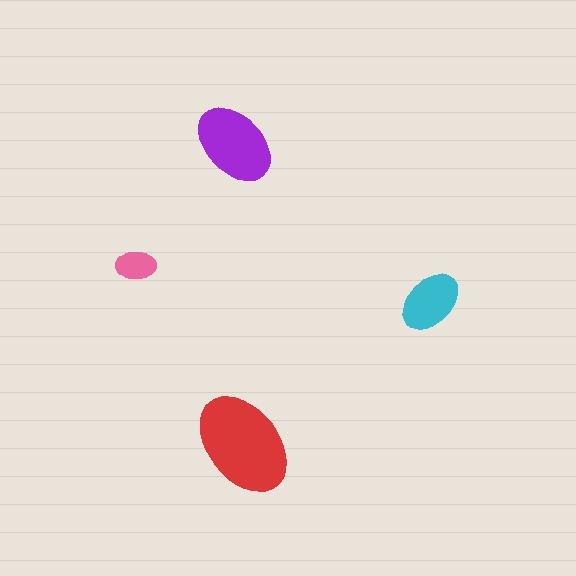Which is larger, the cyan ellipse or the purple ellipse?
The purple one.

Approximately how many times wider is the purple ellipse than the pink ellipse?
About 2 times wider.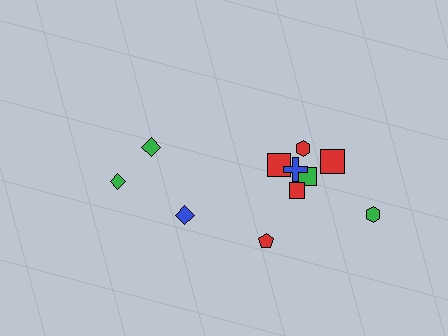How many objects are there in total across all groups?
There are 11 objects.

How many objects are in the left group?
There are 3 objects.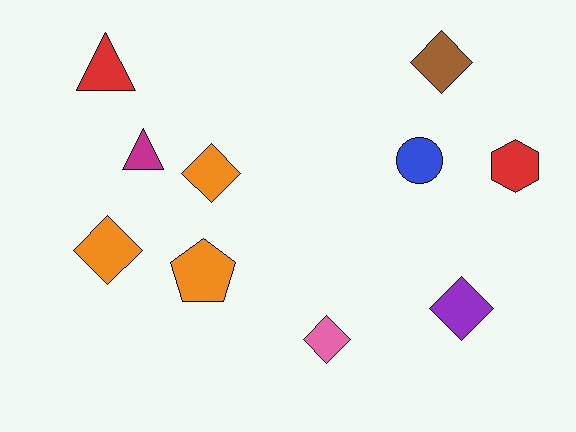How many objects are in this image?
There are 10 objects.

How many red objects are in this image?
There are 2 red objects.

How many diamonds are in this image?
There are 5 diamonds.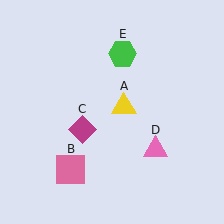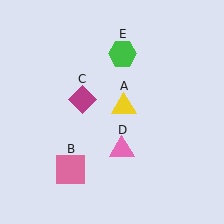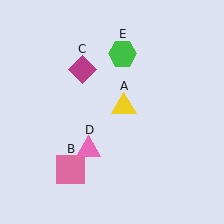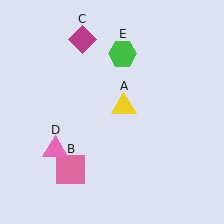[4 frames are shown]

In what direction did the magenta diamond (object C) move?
The magenta diamond (object C) moved up.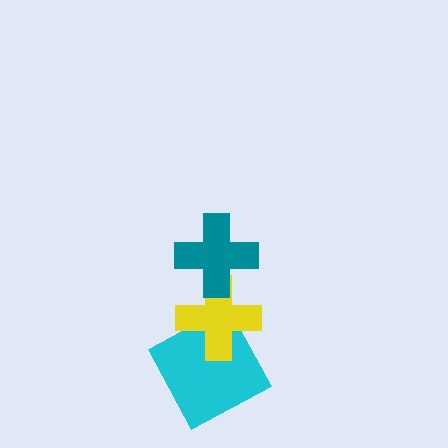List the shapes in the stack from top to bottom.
From top to bottom: the teal cross, the yellow cross, the cyan square.